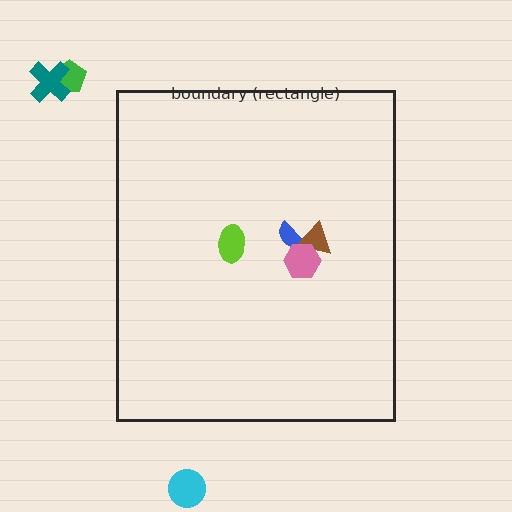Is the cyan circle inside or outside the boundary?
Outside.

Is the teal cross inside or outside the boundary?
Outside.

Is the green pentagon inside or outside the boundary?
Outside.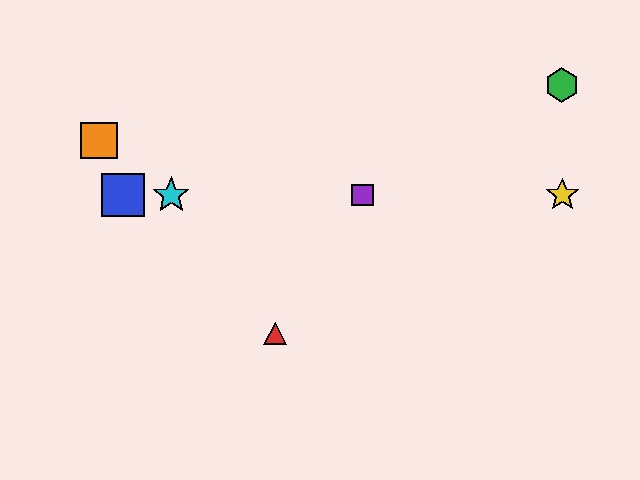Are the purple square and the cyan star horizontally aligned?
Yes, both are at y≈195.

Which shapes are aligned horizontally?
The blue square, the yellow star, the purple square, the cyan star are aligned horizontally.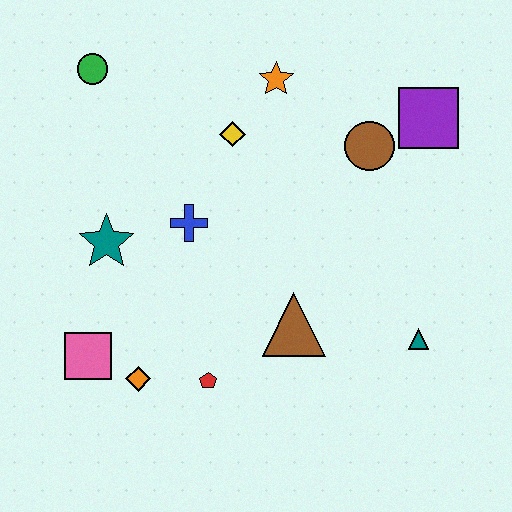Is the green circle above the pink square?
Yes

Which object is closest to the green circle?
The yellow diamond is closest to the green circle.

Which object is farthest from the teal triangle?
The green circle is farthest from the teal triangle.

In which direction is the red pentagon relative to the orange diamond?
The red pentagon is to the right of the orange diamond.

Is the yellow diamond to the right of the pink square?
Yes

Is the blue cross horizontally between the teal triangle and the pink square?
Yes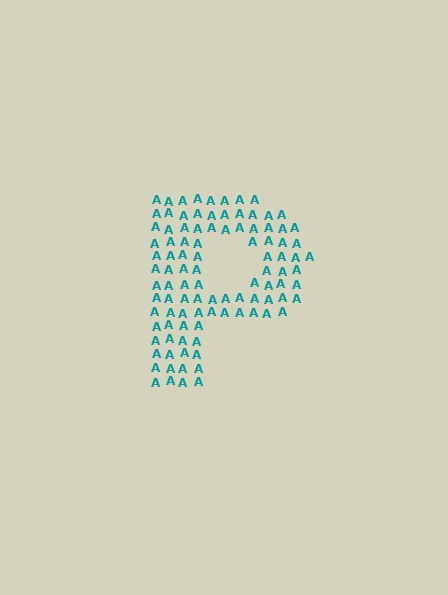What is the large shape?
The large shape is the letter P.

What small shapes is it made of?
It is made of small letter A's.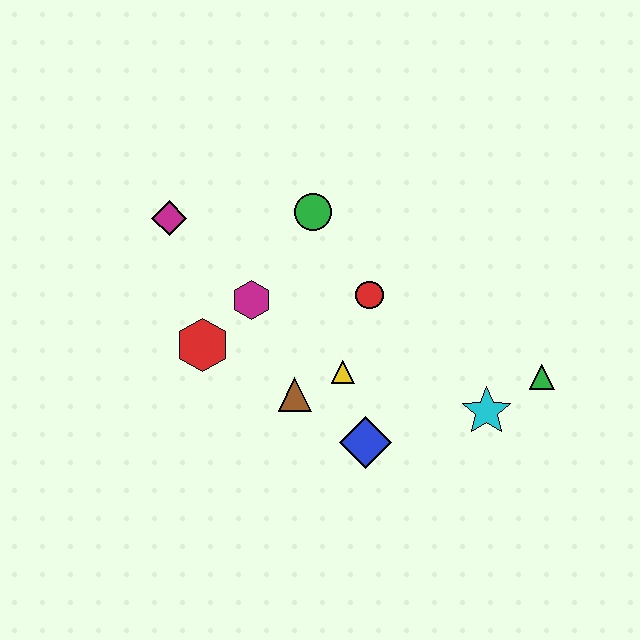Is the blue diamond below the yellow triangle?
Yes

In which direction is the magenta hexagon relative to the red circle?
The magenta hexagon is to the left of the red circle.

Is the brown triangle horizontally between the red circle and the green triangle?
No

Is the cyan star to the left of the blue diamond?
No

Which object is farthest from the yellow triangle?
The magenta diamond is farthest from the yellow triangle.